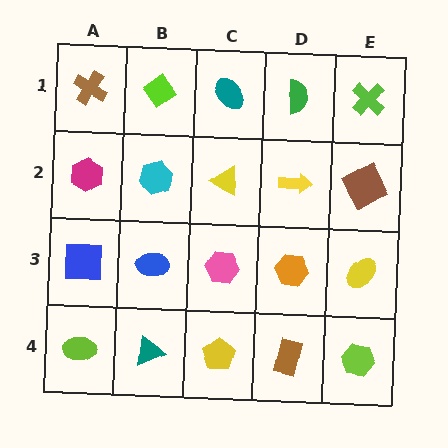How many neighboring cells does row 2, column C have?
4.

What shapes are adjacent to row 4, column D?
An orange hexagon (row 3, column D), a yellow pentagon (row 4, column C), a lime hexagon (row 4, column E).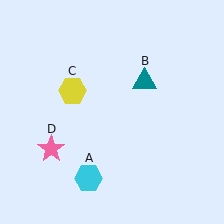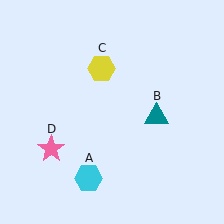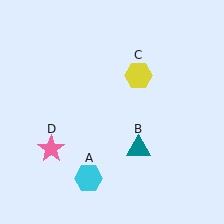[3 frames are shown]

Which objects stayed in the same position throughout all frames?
Cyan hexagon (object A) and pink star (object D) remained stationary.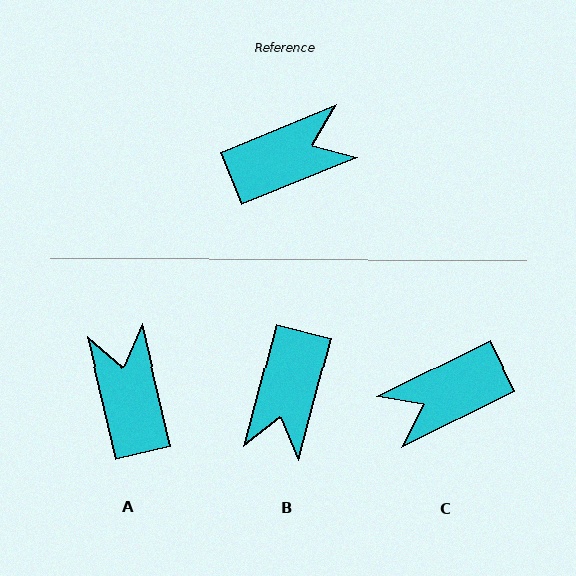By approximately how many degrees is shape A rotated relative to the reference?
Approximately 81 degrees counter-clockwise.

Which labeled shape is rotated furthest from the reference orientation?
C, about 176 degrees away.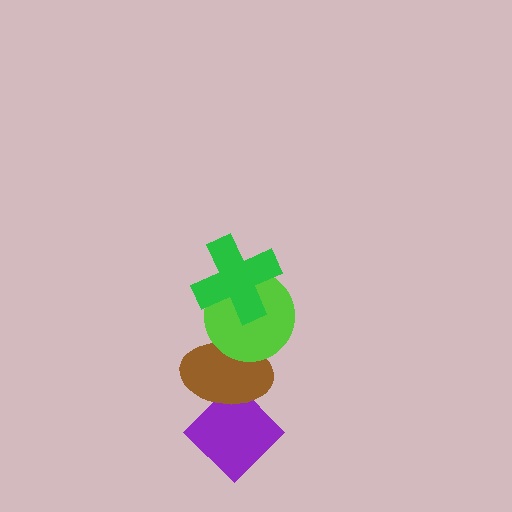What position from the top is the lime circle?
The lime circle is 2nd from the top.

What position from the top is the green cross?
The green cross is 1st from the top.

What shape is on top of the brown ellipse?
The lime circle is on top of the brown ellipse.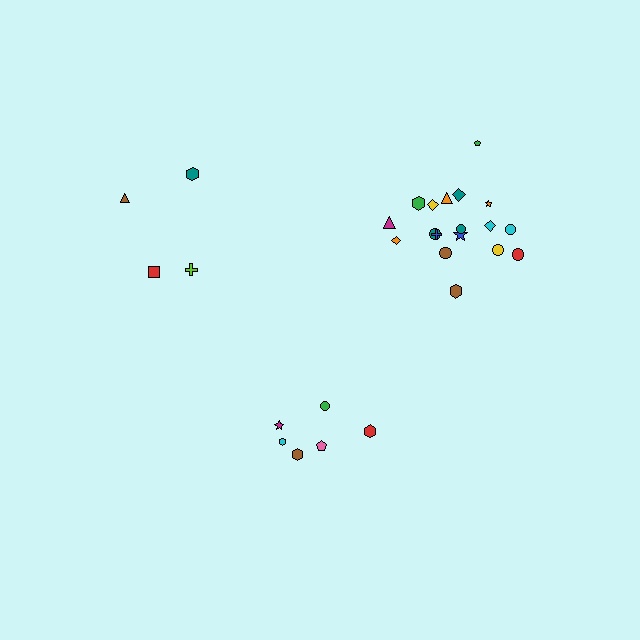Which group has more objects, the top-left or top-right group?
The top-right group.